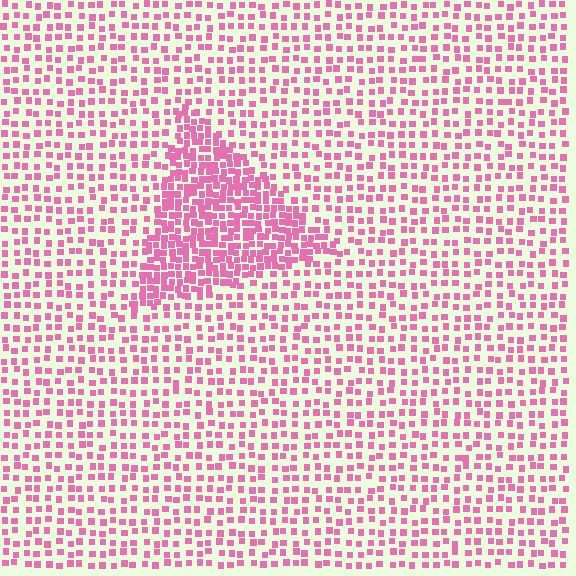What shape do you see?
I see a triangle.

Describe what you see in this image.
The image contains small pink elements arranged at two different densities. A triangle-shaped region is visible where the elements are more densely packed than the surrounding area.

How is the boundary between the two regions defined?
The boundary is defined by a change in element density (approximately 2.2x ratio). All elements are the same color, size, and shape.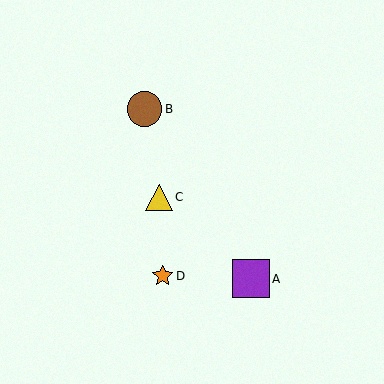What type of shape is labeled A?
Shape A is a purple square.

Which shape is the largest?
The purple square (labeled A) is the largest.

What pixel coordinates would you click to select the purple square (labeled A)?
Click at (251, 279) to select the purple square A.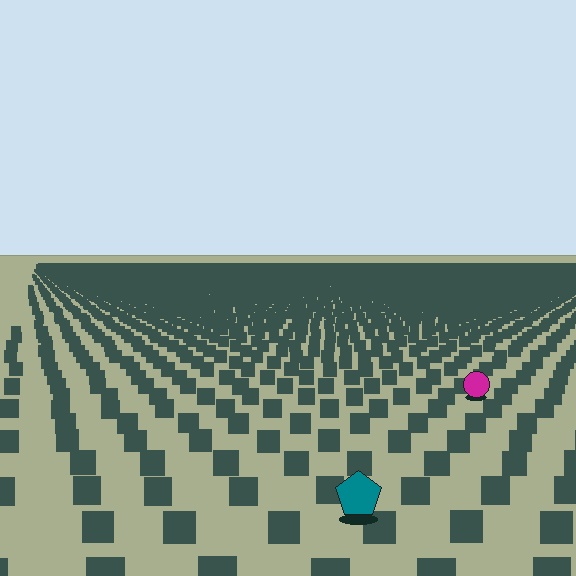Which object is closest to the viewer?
The teal pentagon is closest. The texture marks near it are larger and more spread out.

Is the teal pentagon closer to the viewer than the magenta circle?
Yes. The teal pentagon is closer — you can tell from the texture gradient: the ground texture is coarser near it.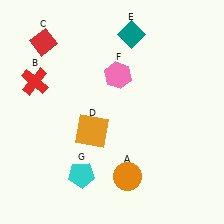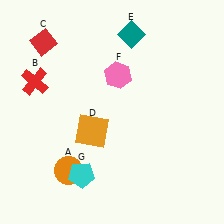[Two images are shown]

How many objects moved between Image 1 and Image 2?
1 object moved between the two images.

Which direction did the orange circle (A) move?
The orange circle (A) moved left.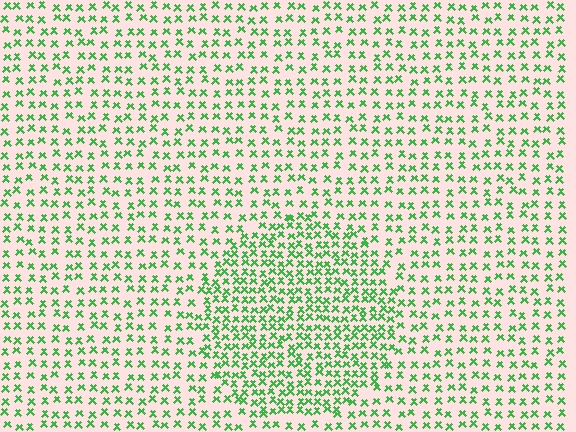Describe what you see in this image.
The image contains small green elements arranged at two different densities. A circle-shaped region is visible where the elements are more densely packed than the surrounding area.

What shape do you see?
I see a circle.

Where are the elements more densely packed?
The elements are more densely packed inside the circle boundary.